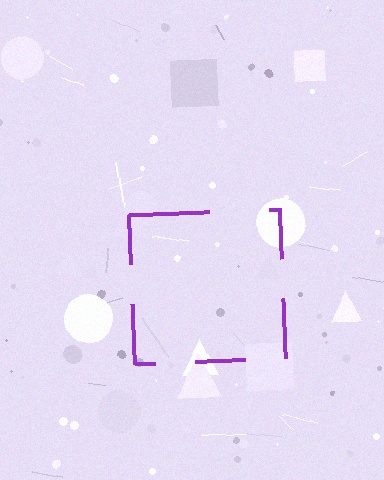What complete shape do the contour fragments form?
The contour fragments form a square.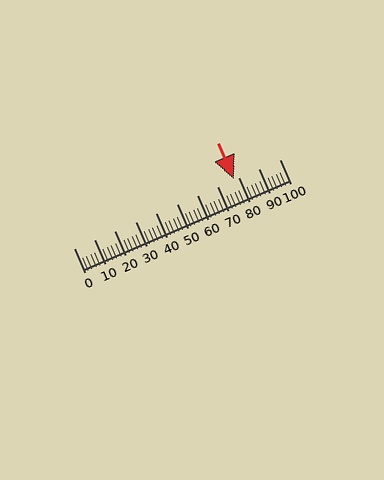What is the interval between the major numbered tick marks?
The major tick marks are spaced 10 units apart.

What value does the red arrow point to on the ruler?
The red arrow points to approximately 78.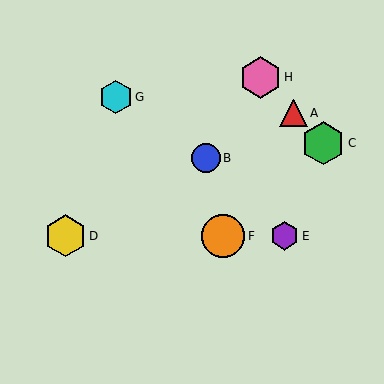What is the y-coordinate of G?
Object G is at y≈97.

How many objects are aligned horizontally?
3 objects (D, E, F) are aligned horizontally.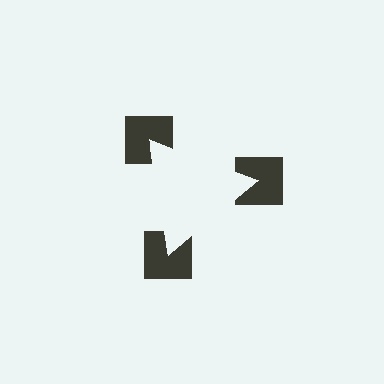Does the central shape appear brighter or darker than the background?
It typically appears slightly brighter than the background, even though no actual brightness change is drawn.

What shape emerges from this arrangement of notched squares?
An illusory triangle — its edges are inferred from the aligned wedge cuts in the notched squares, not physically drawn.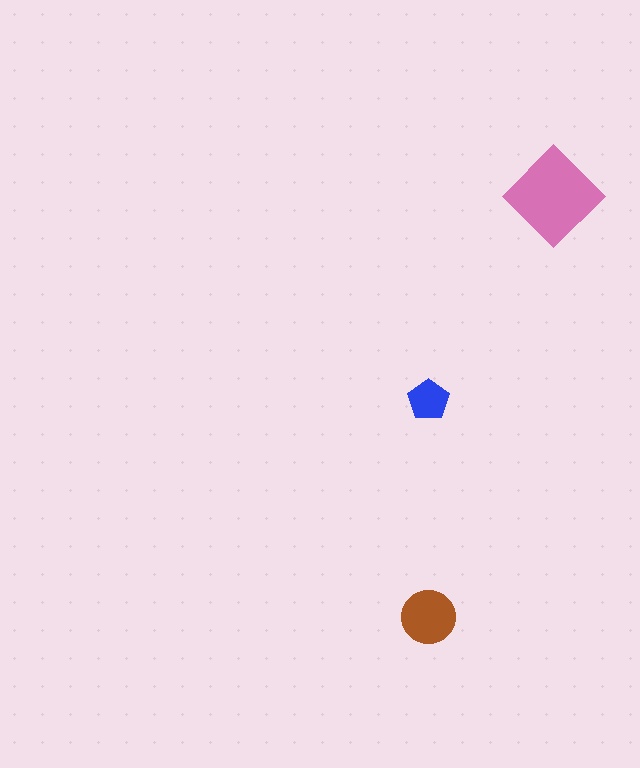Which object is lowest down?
The brown circle is bottommost.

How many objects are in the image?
There are 3 objects in the image.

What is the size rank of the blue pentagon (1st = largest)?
3rd.